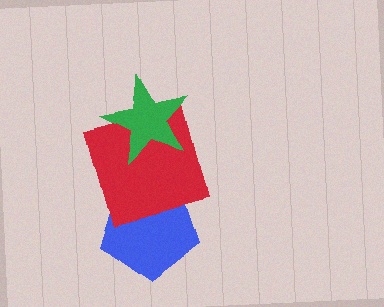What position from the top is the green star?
The green star is 1st from the top.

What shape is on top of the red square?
The green star is on top of the red square.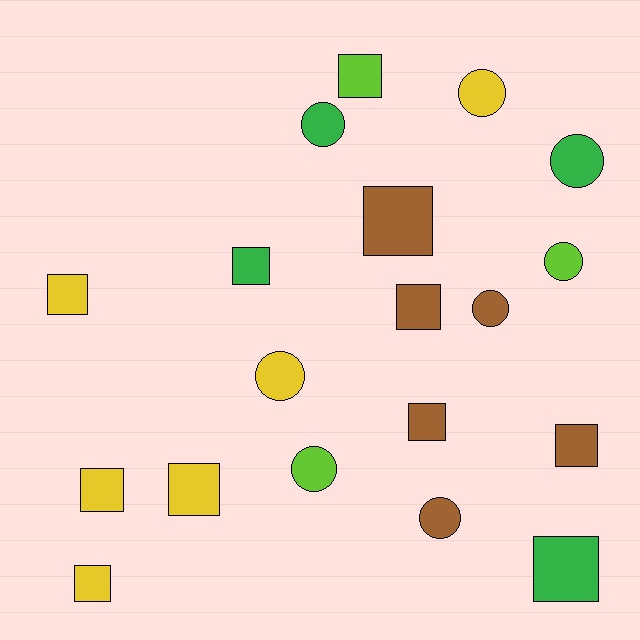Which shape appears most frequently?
Square, with 11 objects.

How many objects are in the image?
There are 19 objects.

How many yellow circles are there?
There are 2 yellow circles.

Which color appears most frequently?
Yellow, with 6 objects.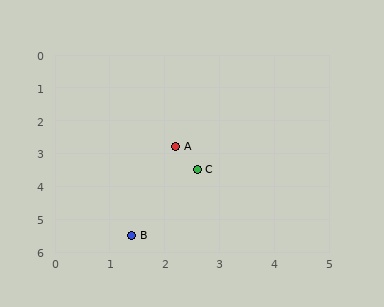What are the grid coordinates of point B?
Point B is at approximately (1.4, 5.5).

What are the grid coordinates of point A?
Point A is at approximately (2.2, 2.8).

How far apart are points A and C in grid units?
Points A and C are about 0.8 grid units apart.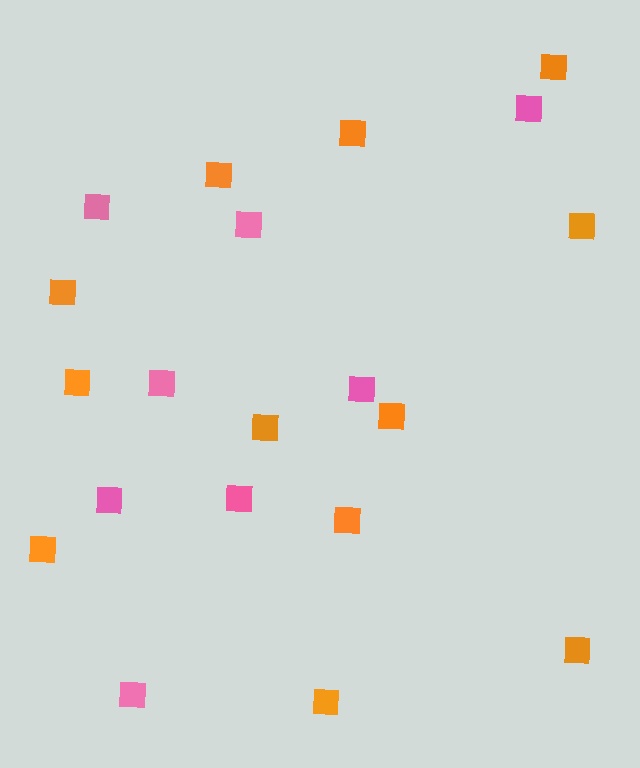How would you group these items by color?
There are 2 groups: one group of pink squares (8) and one group of orange squares (12).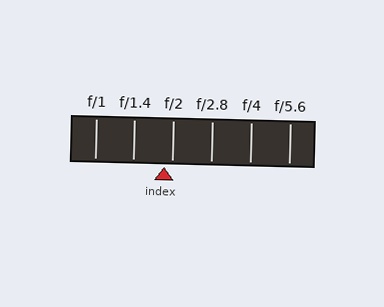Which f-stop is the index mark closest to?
The index mark is closest to f/2.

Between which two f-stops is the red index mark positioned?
The index mark is between f/1.4 and f/2.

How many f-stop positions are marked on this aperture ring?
There are 6 f-stop positions marked.